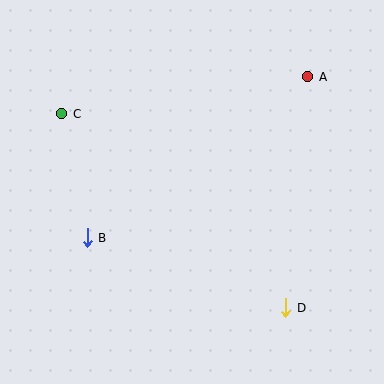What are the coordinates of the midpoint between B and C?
The midpoint between B and C is at (75, 176).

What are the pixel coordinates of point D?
Point D is at (286, 308).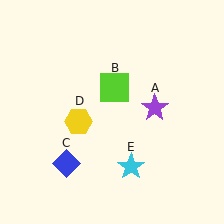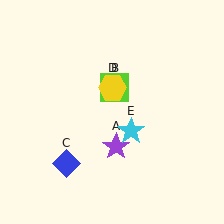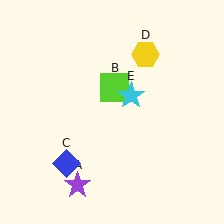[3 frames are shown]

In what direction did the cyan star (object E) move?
The cyan star (object E) moved up.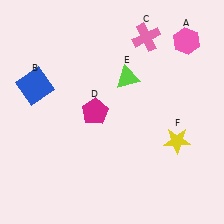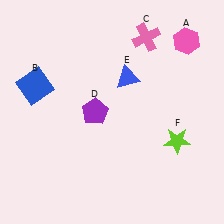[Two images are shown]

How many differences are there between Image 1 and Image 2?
There are 3 differences between the two images.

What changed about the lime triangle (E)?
In Image 1, E is lime. In Image 2, it changed to blue.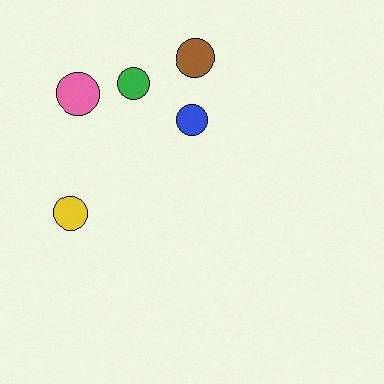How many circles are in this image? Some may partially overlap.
There are 5 circles.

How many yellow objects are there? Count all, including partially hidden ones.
There is 1 yellow object.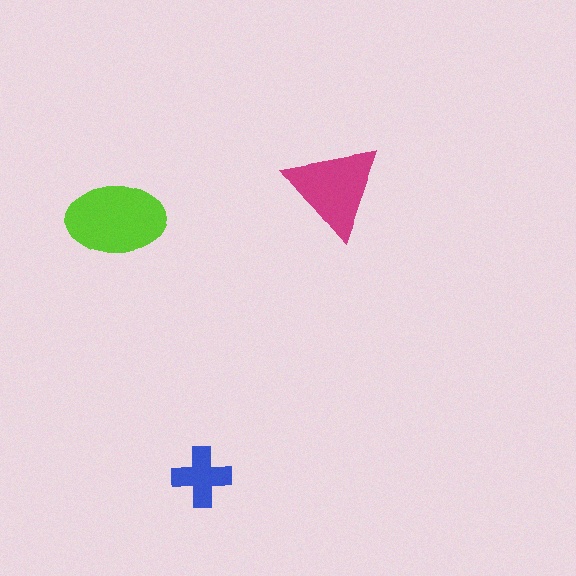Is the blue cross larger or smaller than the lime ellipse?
Smaller.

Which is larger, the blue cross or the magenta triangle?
The magenta triangle.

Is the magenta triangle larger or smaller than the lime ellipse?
Smaller.